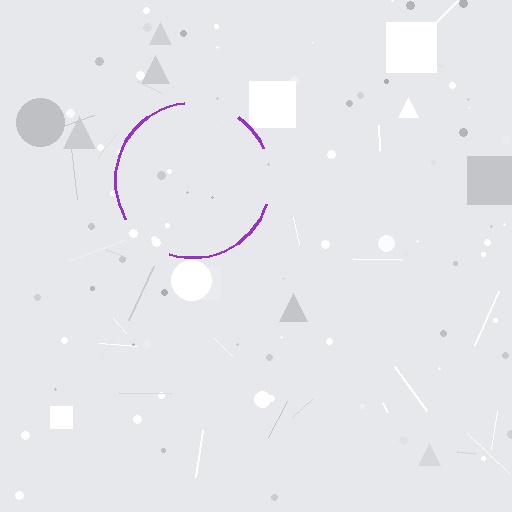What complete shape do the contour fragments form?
The contour fragments form a circle.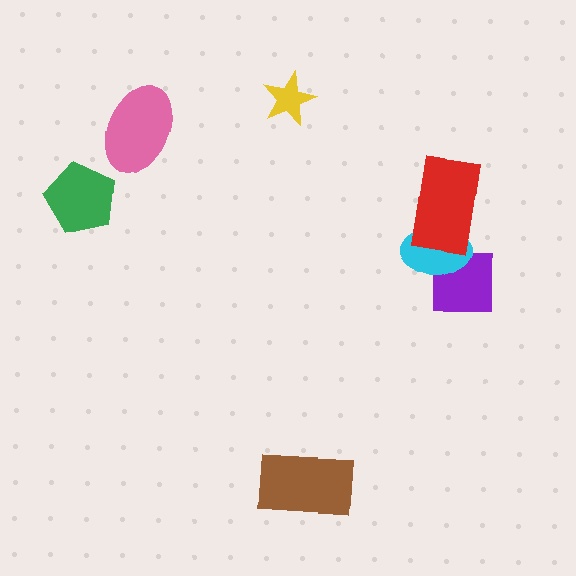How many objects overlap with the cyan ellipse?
2 objects overlap with the cyan ellipse.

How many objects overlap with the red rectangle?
1 object overlaps with the red rectangle.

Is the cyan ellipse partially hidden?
Yes, it is partially covered by another shape.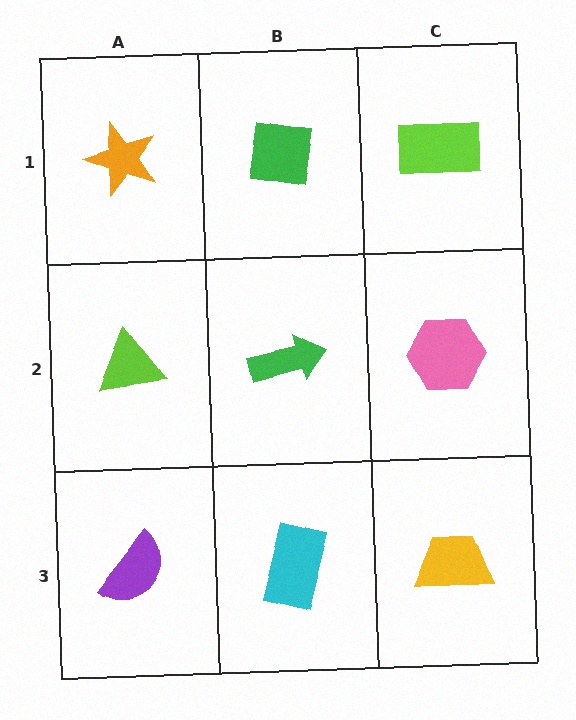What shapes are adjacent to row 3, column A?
A lime triangle (row 2, column A), a cyan rectangle (row 3, column B).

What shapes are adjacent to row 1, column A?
A lime triangle (row 2, column A), a green square (row 1, column B).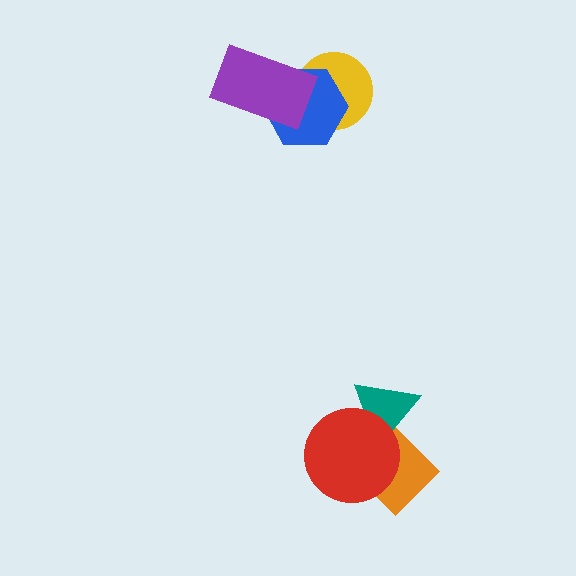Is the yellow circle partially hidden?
Yes, it is partially covered by another shape.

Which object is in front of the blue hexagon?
The purple rectangle is in front of the blue hexagon.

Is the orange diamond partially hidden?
Yes, it is partially covered by another shape.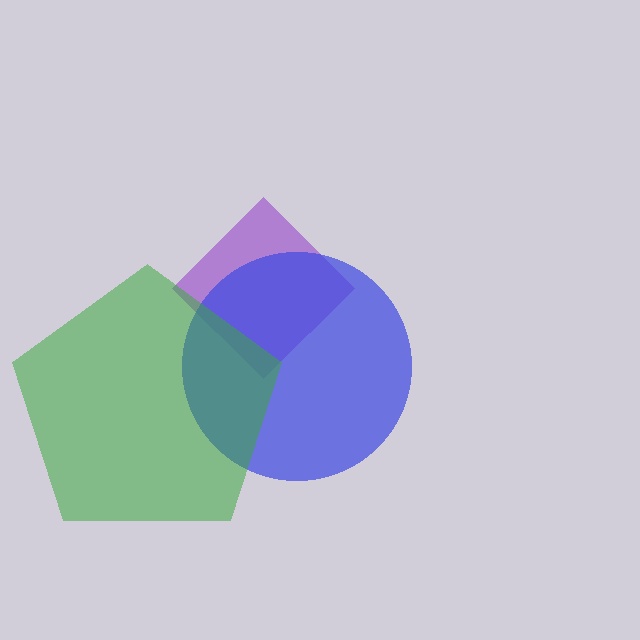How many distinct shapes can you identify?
There are 3 distinct shapes: a purple diamond, a blue circle, a green pentagon.